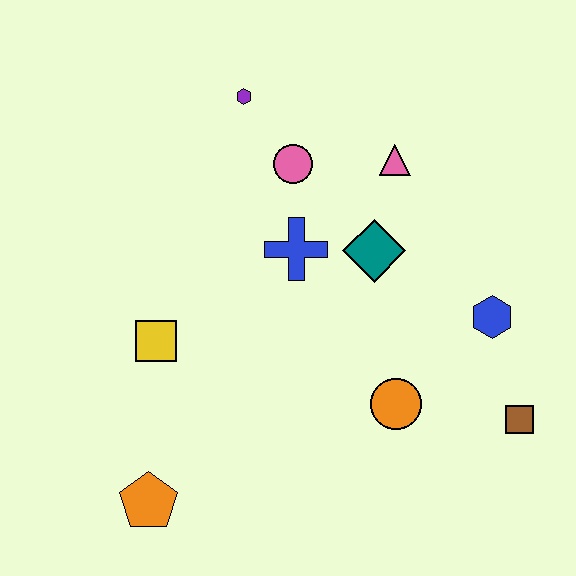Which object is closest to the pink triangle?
The teal diamond is closest to the pink triangle.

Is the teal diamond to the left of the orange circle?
Yes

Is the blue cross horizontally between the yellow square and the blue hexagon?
Yes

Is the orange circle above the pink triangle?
No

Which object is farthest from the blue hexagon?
The orange pentagon is farthest from the blue hexagon.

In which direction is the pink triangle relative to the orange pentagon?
The pink triangle is above the orange pentagon.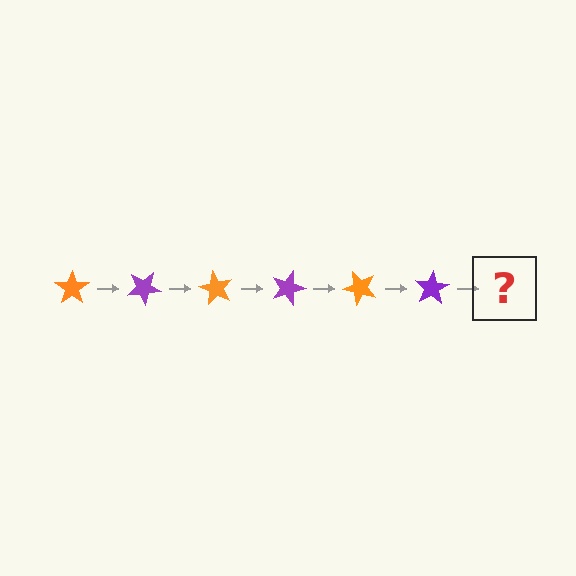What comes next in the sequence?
The next element should be an orange star, rotated 180 degrees from the start.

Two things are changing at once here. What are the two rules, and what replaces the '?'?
The two rules are that it rotates 30 degrees each step and the color cycles through orange and purple. The '?' should be an orange star, rotated 180 degrees from the start.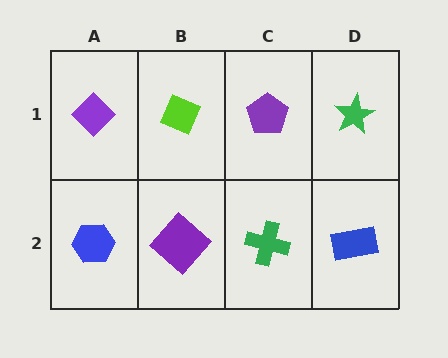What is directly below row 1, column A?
A blue hexagon.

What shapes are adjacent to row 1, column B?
A purple diamond (row 2, column B), a purple diamond (row 1, column A), a purple pentagon (row 1, column C).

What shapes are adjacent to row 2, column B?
A lime diamond (row 1, column B), a blue hexagon (row 2, column A), a green cross (row 2, column C).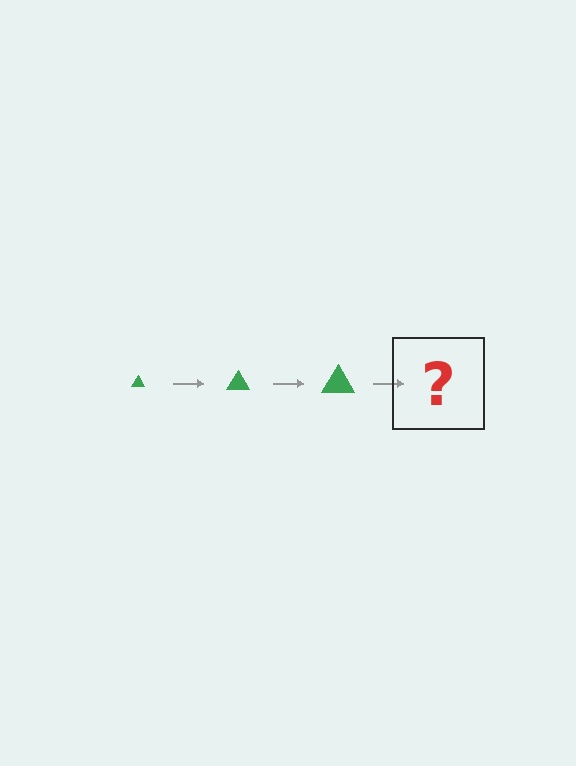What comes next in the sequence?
The next element should be a green triangle, larger than the previous one.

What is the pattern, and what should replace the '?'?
The pattern is that the triangle gets progressively larger each step. The '?' should be a green triangle, larger than the previous one.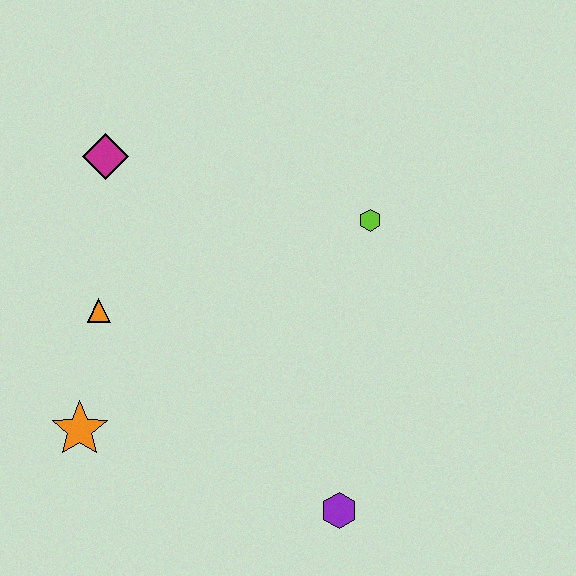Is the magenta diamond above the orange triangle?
Yes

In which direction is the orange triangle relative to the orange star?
The orange triangle is above the orange star.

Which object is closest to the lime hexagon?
The magenta diamond is closest to the lime hexagon.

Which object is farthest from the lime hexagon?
The orange star is farthest from the lime hexagon.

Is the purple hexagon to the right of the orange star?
Yes